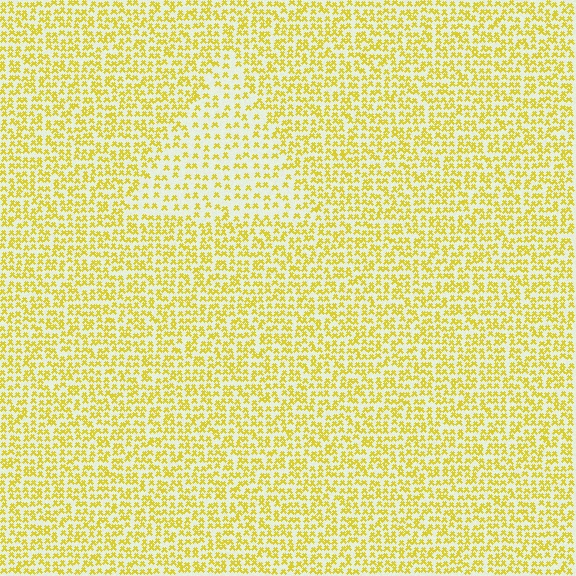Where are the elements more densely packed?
The elements are more densely packed outside the triangle boundary.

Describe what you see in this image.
The image contains small yellow elements arranged at two different densities. A triangle-shaped region is visible where the elements are less densely packed than the surrounding area.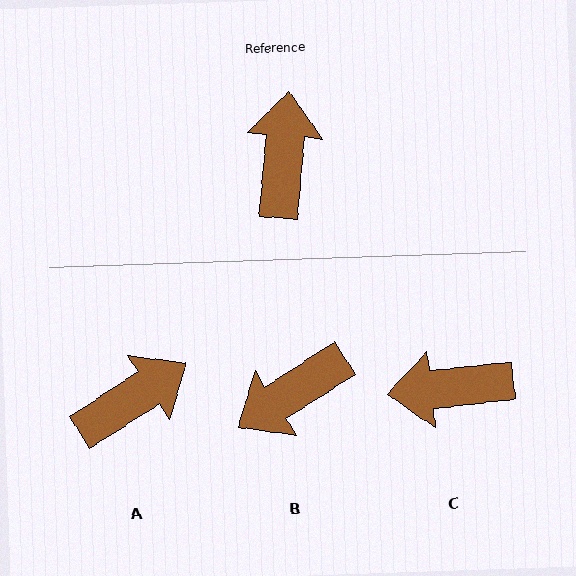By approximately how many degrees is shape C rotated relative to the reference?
Approximately 101 degrees counter-clockwise.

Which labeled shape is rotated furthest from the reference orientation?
B, about 127 degrees away.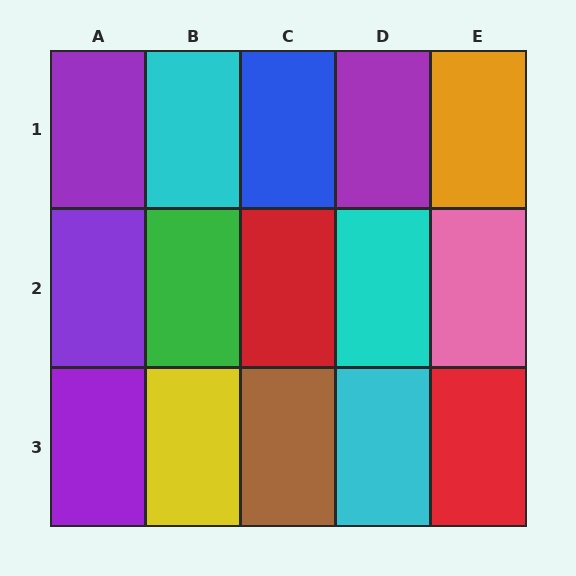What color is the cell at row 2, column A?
Purple.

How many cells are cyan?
3 cells are cyan.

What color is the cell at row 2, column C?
Red.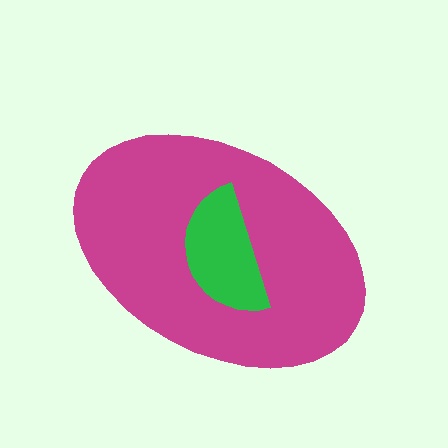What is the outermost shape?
The magenta ellipse.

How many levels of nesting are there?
2.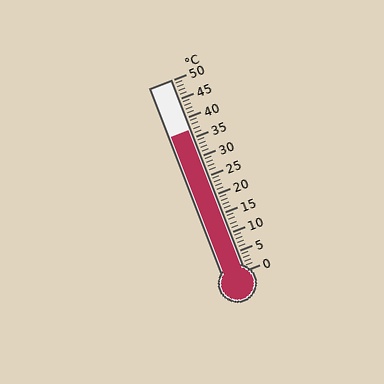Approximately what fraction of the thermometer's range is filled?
The thermometer is filled to approximately 75% of its range.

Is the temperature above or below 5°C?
The temperature is above 5°C.